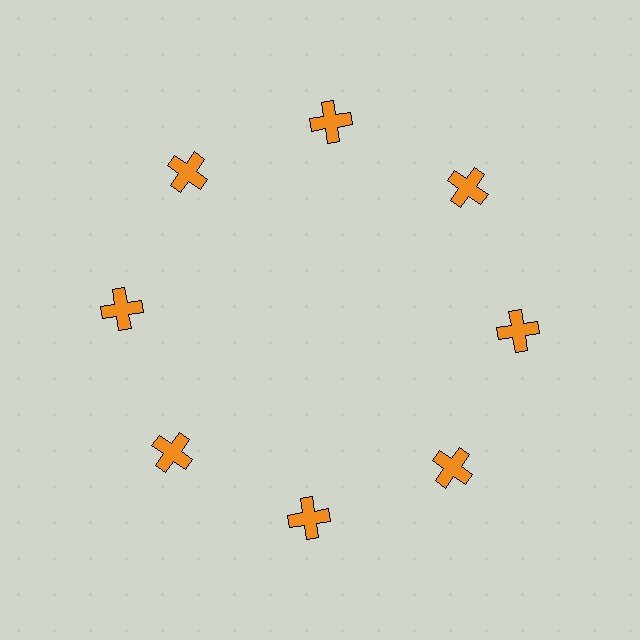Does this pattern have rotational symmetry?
Yes, this pattern has 8-fold rotational symmetry. It looks the same after rotating 45 degrees around the center.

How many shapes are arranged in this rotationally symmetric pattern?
There are 8 shapes, arranged in 8 groups of 1.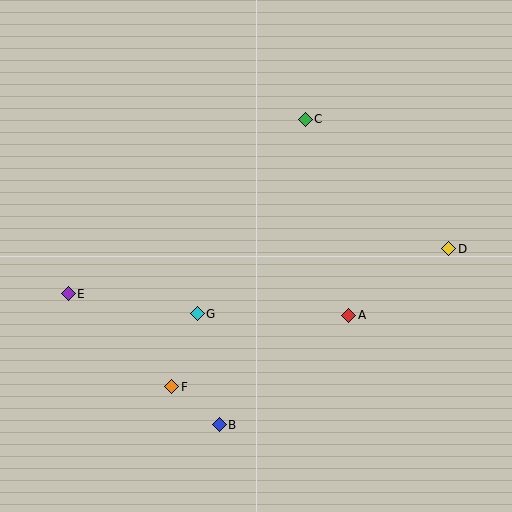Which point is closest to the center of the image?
Point G at (197, 314) is closest to the center.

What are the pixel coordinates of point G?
Point G is at (197, 314).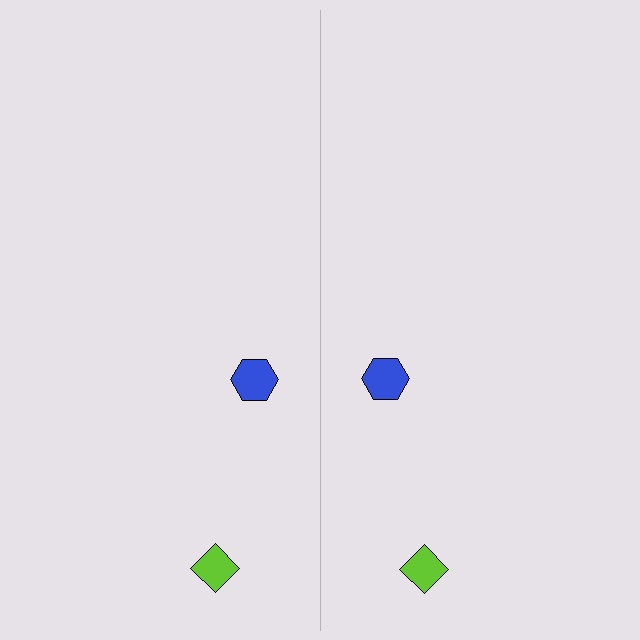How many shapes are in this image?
There are 4 shapes in this image.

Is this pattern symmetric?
Yes, this pattern has bilateral (reflection) symmetry.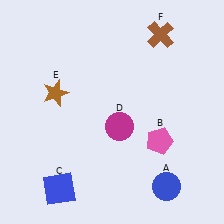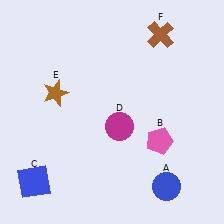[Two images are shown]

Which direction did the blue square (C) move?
The blue square (C) moved left.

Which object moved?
The blue square (C) moved left.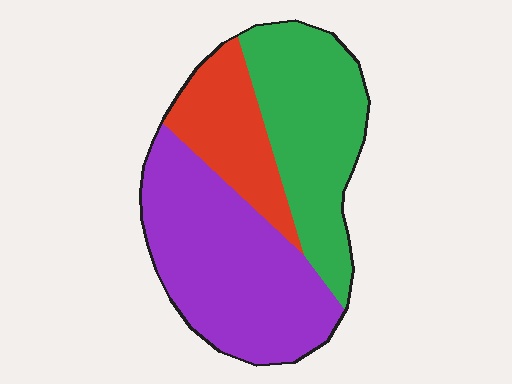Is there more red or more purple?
Purple.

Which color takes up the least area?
Red, at roughly 20%.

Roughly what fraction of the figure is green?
Green covers 35% of the figure.